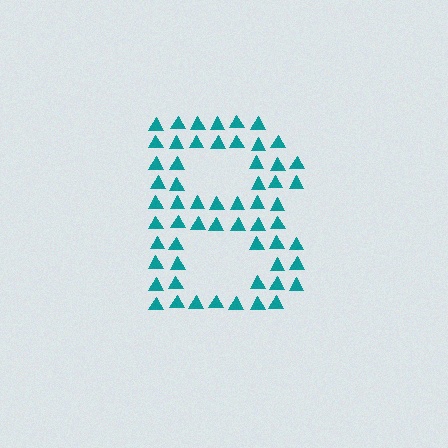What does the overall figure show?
The overall figure shows the letter B.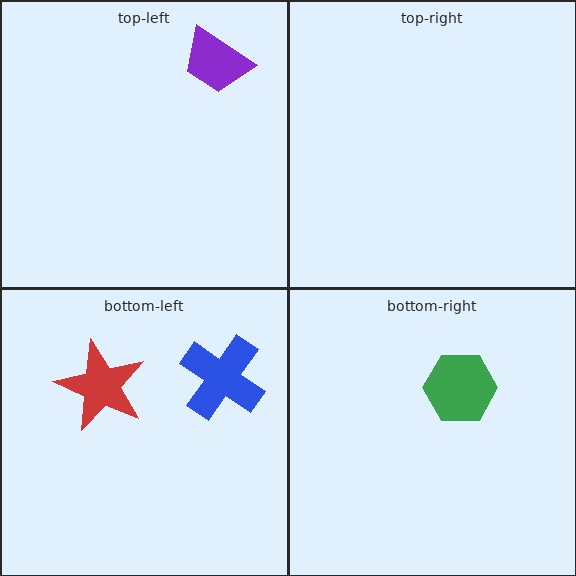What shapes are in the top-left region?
The purple trapezoid.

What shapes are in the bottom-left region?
The red star, the blue cross.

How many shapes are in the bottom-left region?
2.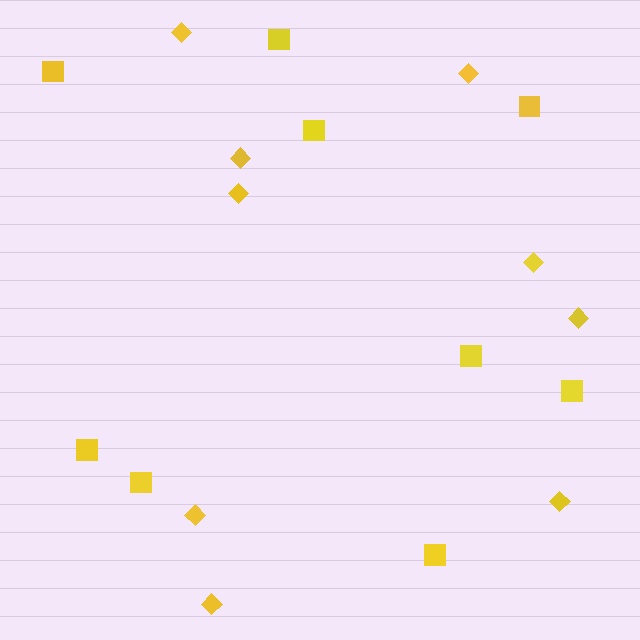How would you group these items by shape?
There are 2 groups: one group of diamonds (9) and one group of squares (9).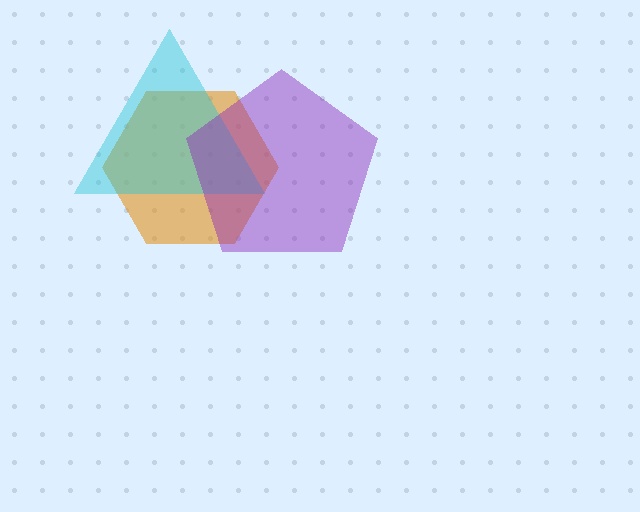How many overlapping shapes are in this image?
There are 3 overlapping shapes in the image.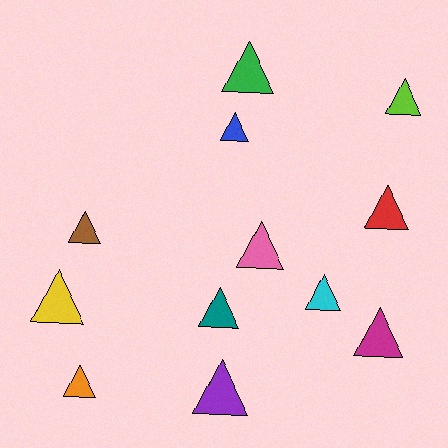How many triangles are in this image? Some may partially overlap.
There are 12 triangles.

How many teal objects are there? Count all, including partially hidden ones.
There is 1 teal object.